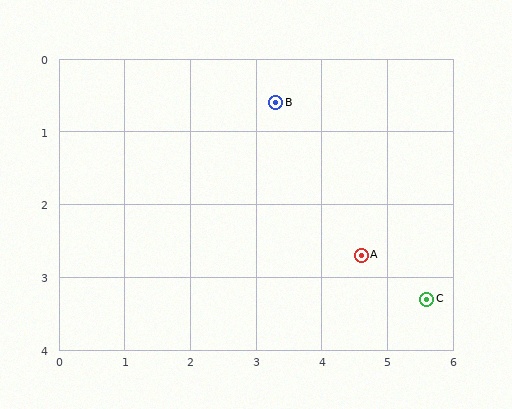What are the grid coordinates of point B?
Point B is at approximately (3.3, 0.6).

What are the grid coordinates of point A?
Point A is at approximately (4.6, 2.7).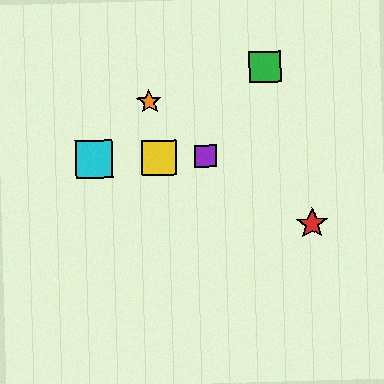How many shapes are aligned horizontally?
4 shapes (the blue square, the yellow square, the purple square, the cyan square) are aligned horizontally.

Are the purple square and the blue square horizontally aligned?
Yes, both are at y≈156.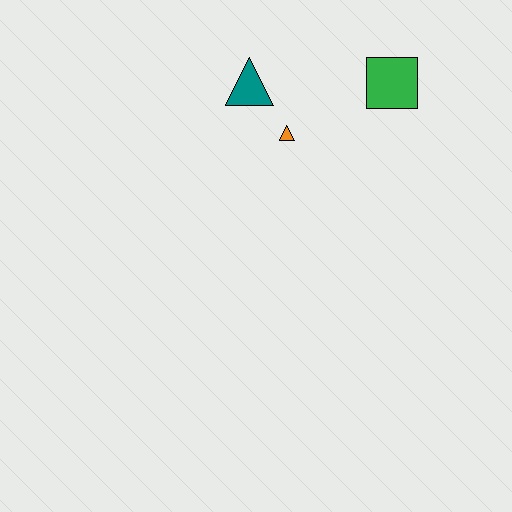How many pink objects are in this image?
There are no pink objects.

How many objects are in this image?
There are 3 objects.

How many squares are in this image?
There is 1 square.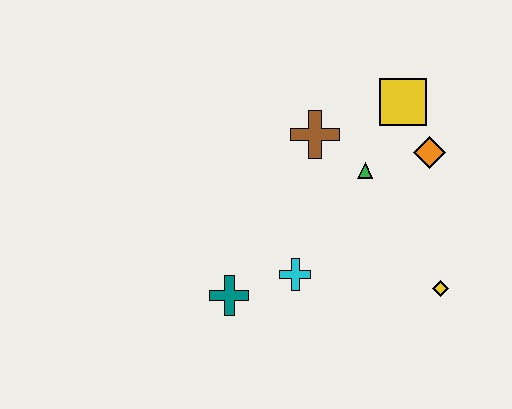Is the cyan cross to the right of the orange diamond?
No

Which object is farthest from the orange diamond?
The teal cross is farthest from the orange diamond.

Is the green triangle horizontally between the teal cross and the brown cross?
No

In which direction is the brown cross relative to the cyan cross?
The brown cross is above the cyan cross.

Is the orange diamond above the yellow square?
No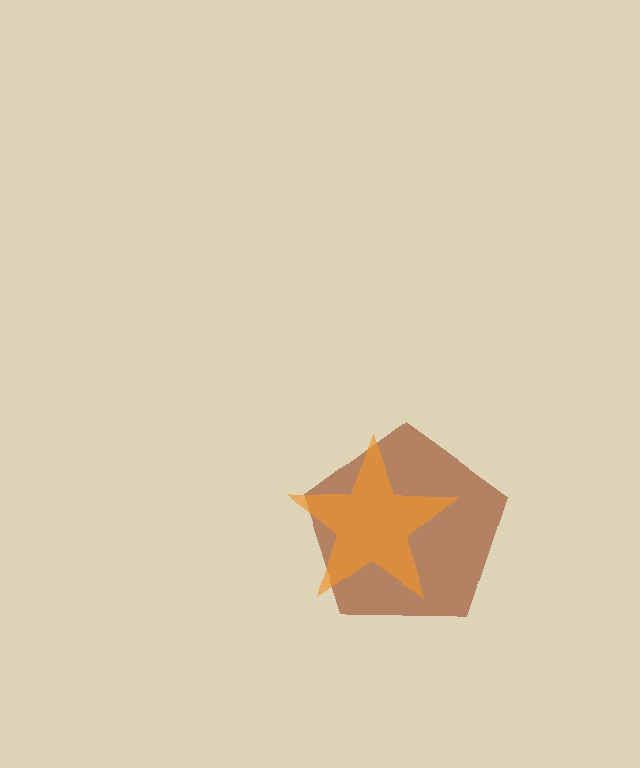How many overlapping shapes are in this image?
There are 2 overlapping shapes in the image.